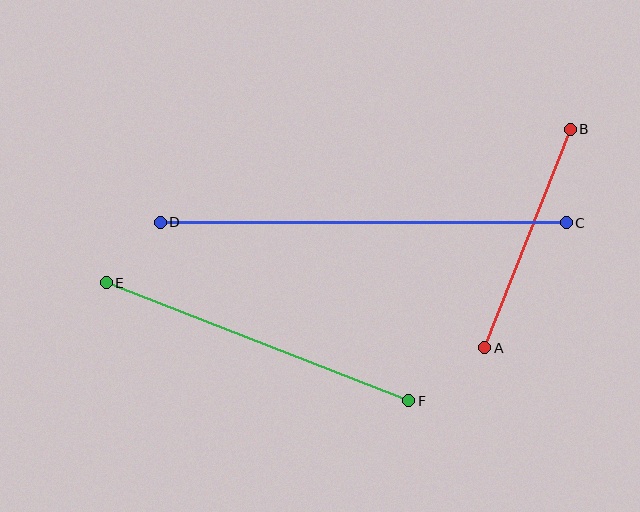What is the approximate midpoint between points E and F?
The midpoint is at approximately (258, 342) pixels.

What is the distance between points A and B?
The distance is approximately 235 pixels.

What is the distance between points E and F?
The distance is approximately 325 pixels.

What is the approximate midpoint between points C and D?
The midpoint is at approximately (363, 223) pixels.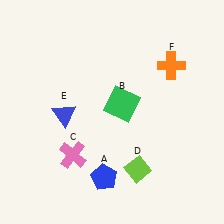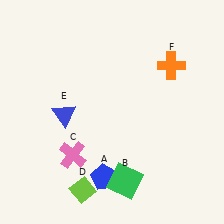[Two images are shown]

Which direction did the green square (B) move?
The green square (B) moved down.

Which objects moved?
The objects that moved are: the green square (B), the lime diamond (D).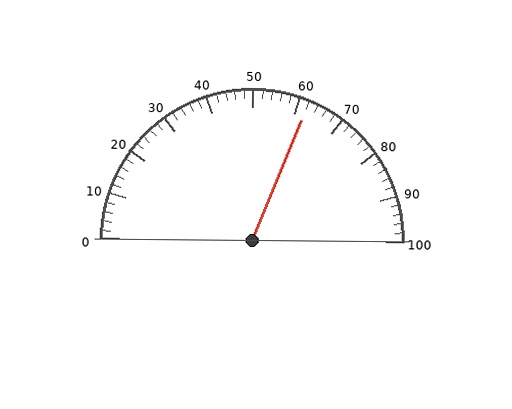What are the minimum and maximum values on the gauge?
The gauge ranges from 0 to 100.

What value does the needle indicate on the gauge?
The needle indicates approximately 62.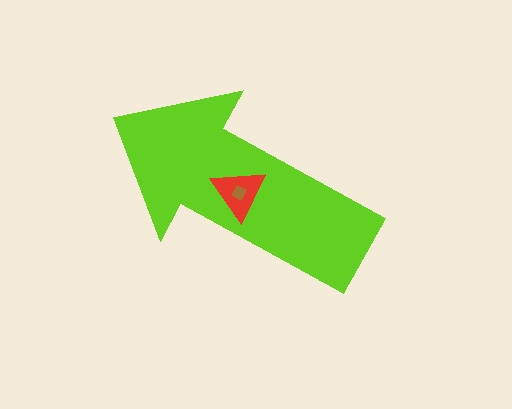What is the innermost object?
The brown diamond.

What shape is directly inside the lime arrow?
The red triangle.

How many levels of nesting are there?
3.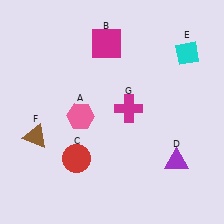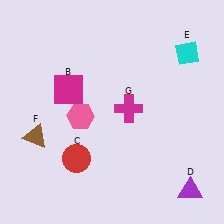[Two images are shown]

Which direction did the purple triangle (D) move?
The purple triangle (D) moved down.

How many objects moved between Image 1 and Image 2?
2 objects moved between the two images.